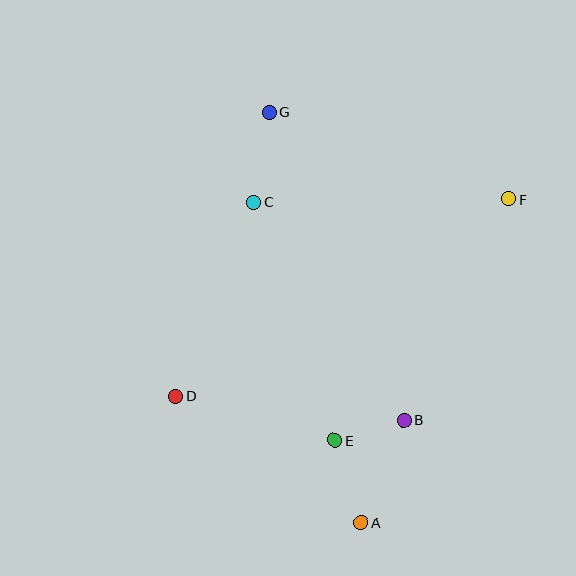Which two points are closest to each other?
Points B and E are closest to each other.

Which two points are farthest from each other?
Points A and G are farthest from each other.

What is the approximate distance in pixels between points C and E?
The distance between C and E is approximately 252 pixels.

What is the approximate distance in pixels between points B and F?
The distance between B and F is approximately 245 pixels.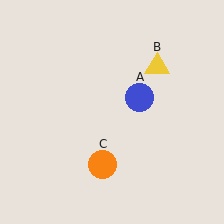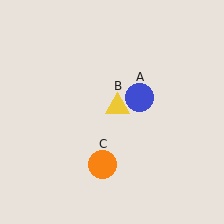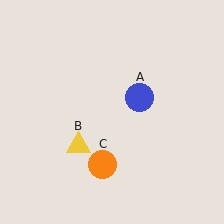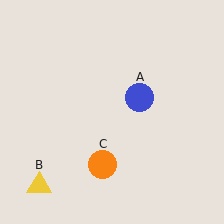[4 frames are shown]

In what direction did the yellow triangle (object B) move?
The yellow triangle (object B) moved down and to the left.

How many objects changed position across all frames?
1 object changed position: yellow triangle (object B).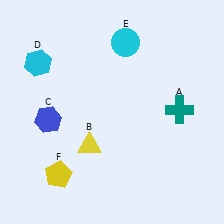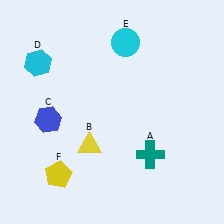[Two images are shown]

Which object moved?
The teal cross (A) moved down.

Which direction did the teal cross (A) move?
The teal cross (A) moved down.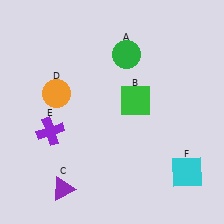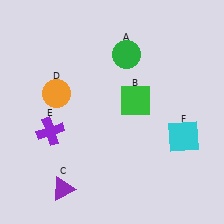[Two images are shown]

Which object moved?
The cyan square (F) moved up.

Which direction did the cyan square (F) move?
The cyan square (F) moved up.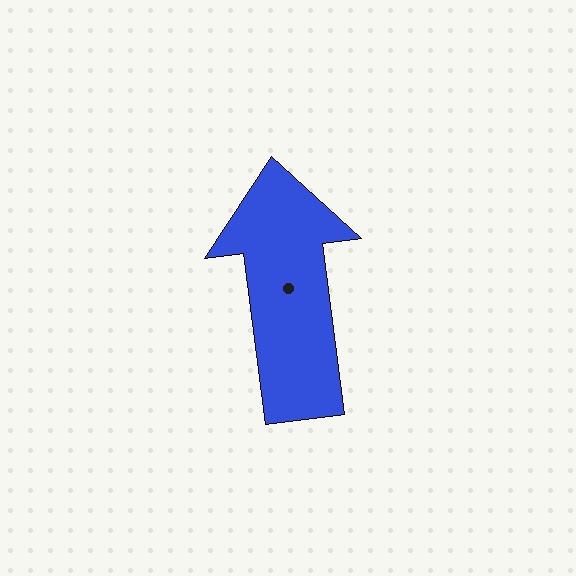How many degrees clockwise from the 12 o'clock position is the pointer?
Approximately 353 degrees.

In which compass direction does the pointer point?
North.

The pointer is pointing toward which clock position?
Roughly 12 o'clock.